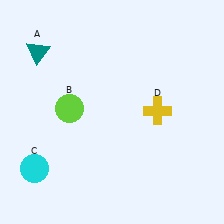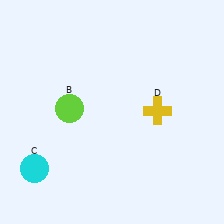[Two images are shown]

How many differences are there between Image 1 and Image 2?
There is 1 difference between the two images.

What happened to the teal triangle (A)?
The teal triangle (A) was removed in Image 2. It was in the top-left area of Image 1.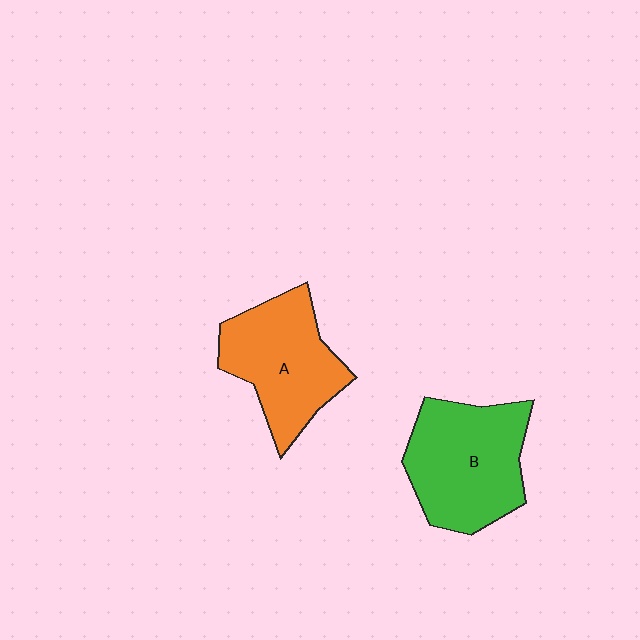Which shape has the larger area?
Shape B (green).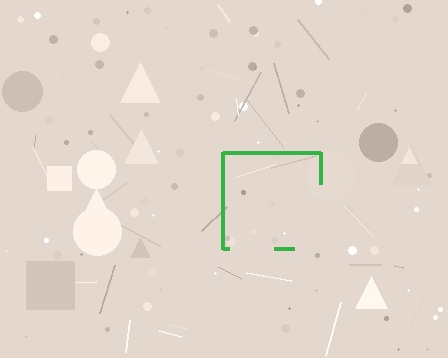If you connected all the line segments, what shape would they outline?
They would outline a square.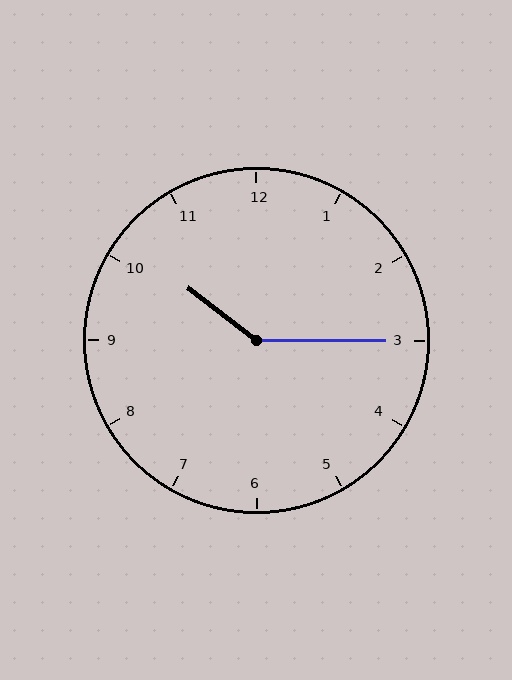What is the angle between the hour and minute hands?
Approximately 142 degrees.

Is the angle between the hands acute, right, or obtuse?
It is obtuse.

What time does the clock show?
10:15.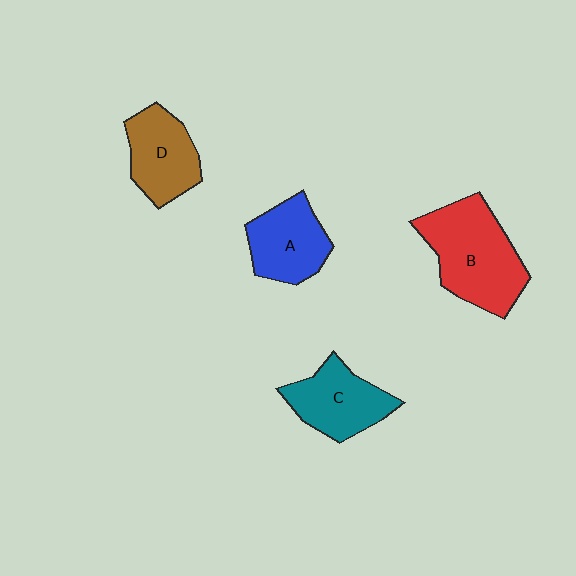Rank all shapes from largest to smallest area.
From largest to smallest: B (red), C (teal), A (blue), D (brown).